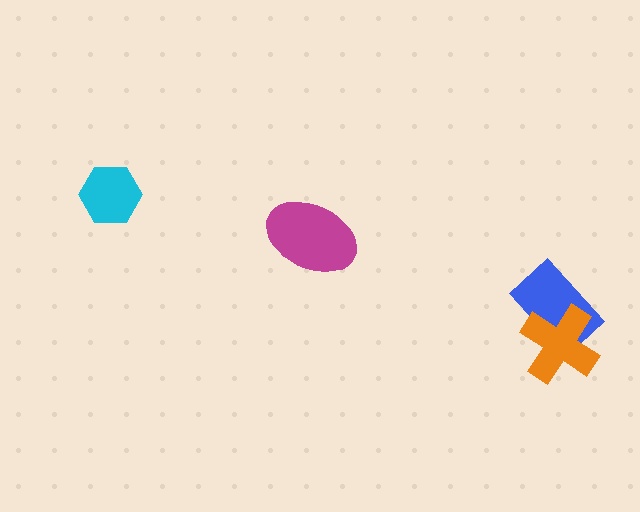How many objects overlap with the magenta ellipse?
0 objects overlap with the magenta ellipse.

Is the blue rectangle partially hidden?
Yes, it is partially covered by another shape.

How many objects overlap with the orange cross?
1 object overlaps with the orange cross.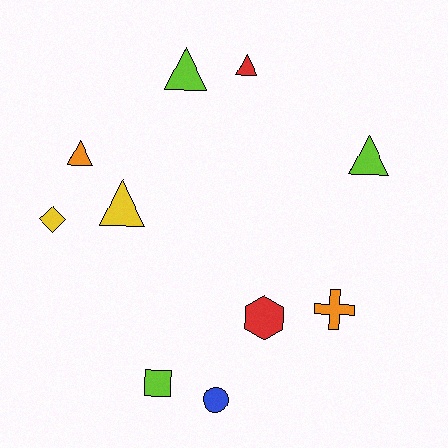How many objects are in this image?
There are 10 objects.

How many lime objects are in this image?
There are 3 lime objects.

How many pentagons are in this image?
There are no pentagons.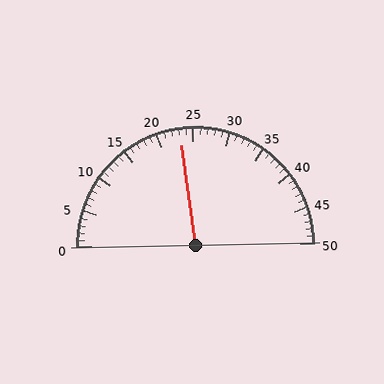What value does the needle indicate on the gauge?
The needle indicates approximately 23.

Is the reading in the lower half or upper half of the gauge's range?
The reading is in the lower half of the range (0 to 50).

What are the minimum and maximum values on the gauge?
The gauge ranges from 0 to 50.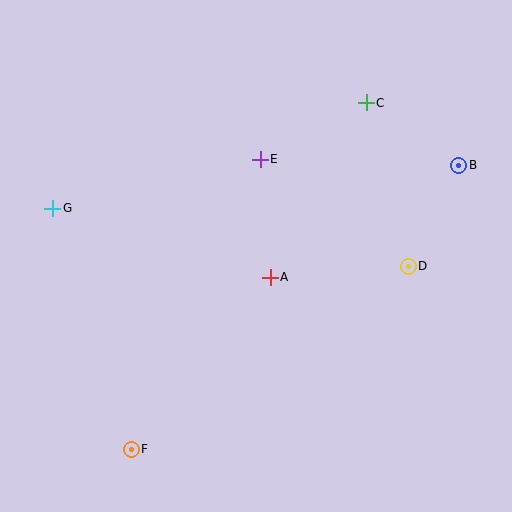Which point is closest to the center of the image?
Point A at (270, 277) is closest to the center.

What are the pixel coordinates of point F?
Point F is at (131, 449).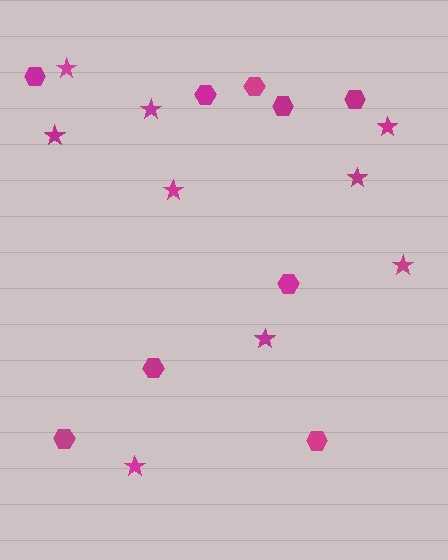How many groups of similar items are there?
There are 2 groups: one group of hexagons (9) and one group of stars (9).